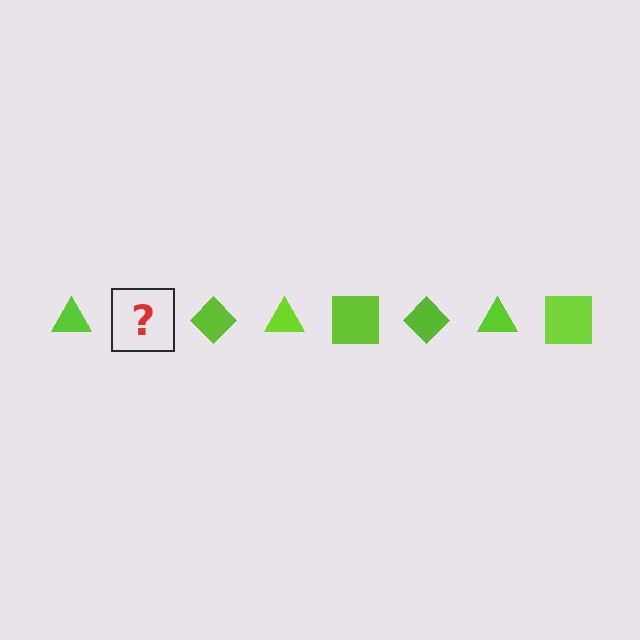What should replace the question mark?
The question mark should be replaced with a lime square.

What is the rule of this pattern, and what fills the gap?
The rule is that the pattern cycles through triangle, square, diamond shapes in lime. The gap should be filled with a lime square.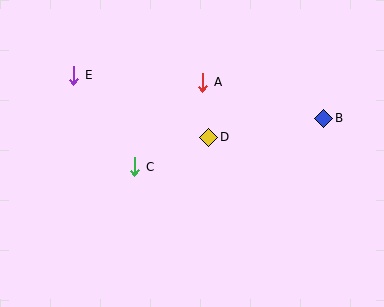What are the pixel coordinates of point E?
Point E is at (74, 75).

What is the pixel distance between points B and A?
The distance between B and A is 126 pixels.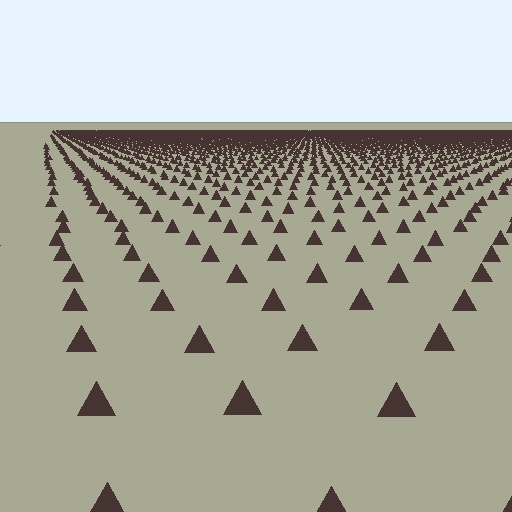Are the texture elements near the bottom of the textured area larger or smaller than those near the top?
Larger. Near the bottom, elements are closer to the viewer and appear at a bigger on-screen size.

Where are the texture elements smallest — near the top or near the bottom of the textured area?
Near the top.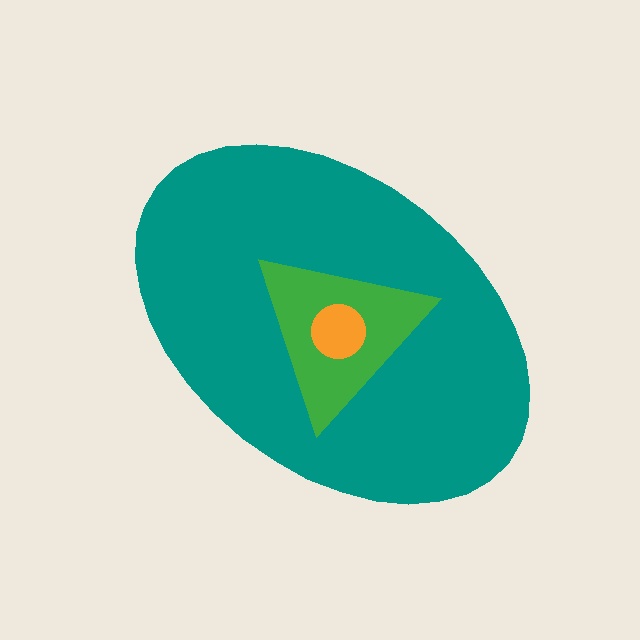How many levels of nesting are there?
3.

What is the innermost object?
The orange circle.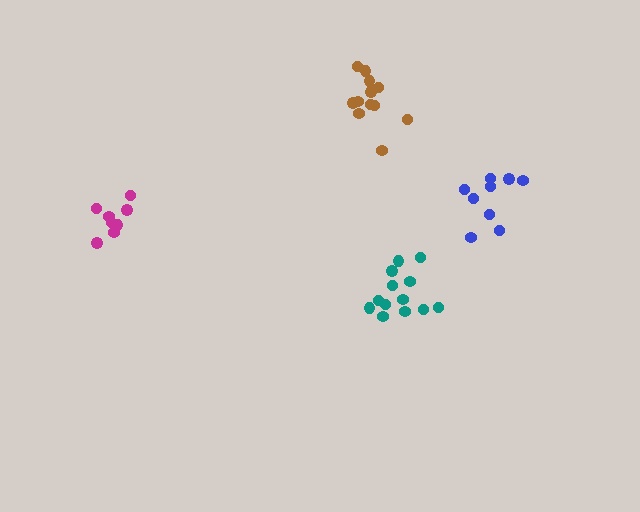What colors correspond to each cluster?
The clusters are colored: blue, teal, brown, magenta.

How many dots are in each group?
Group 1: 9 dots, Group 2: 13 dots, Group 3: 12 dots, Group 4: 8 dots (42 total).